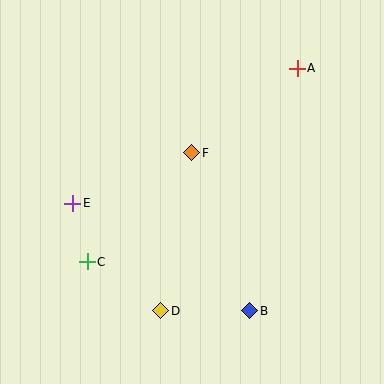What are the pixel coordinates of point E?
Point E is at (73, 203).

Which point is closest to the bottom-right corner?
Point B is closest to the bottom-right corner.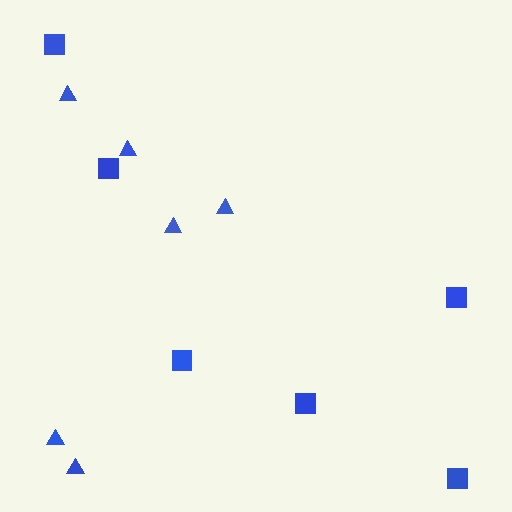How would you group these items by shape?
There are 2 groups: one group of triangles (6) and one group of squares (6).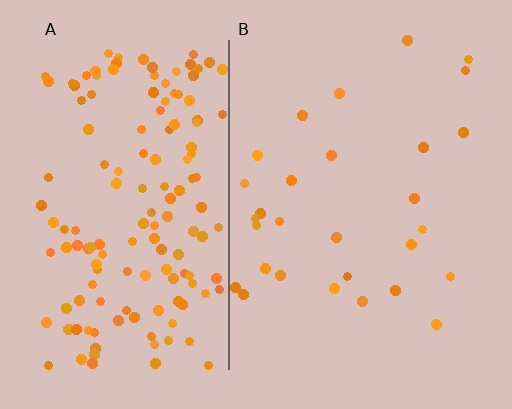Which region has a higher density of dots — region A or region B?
A (the left).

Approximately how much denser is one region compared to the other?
Approximately 5.2× — region A over region B.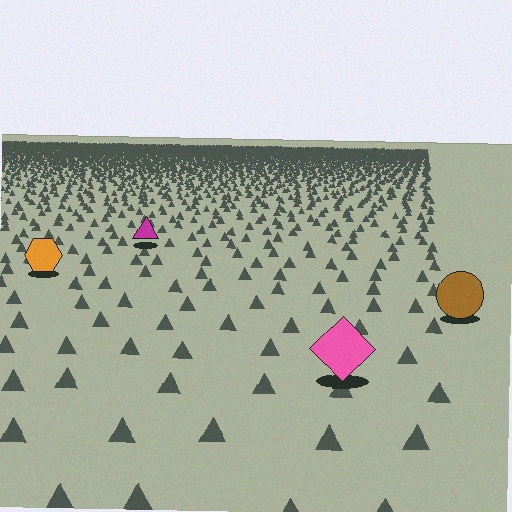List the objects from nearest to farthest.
From nearest to farthest: the pink diamond, the brown circle, the orange hexagon, the magenta triangle.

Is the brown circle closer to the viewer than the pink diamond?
No. The pink diamond is closer — you can tell from the texture gradient: the ground texture is coarser near it.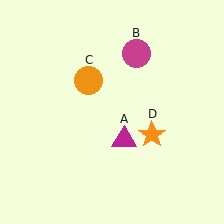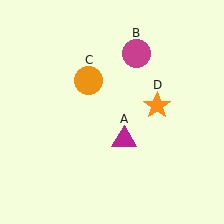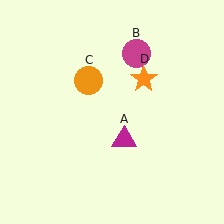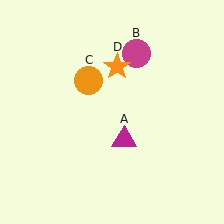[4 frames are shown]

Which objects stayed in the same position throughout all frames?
Magenta triangle (object A) and magenta circle (object B) and orange circle (object C) remained stationary.